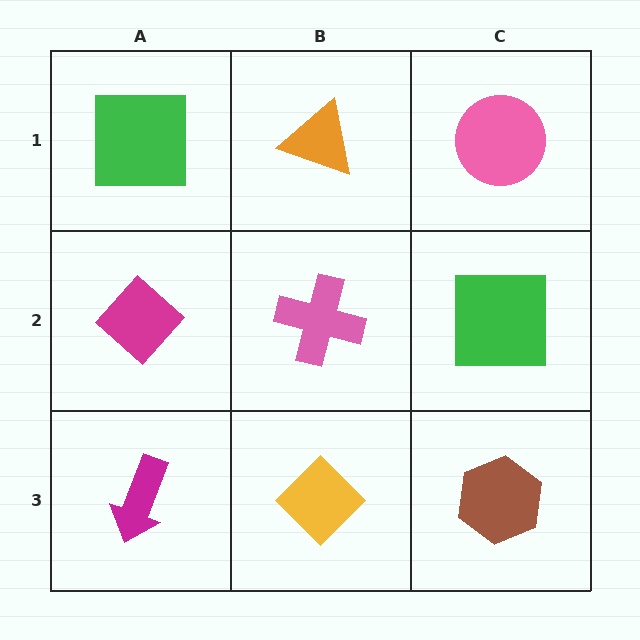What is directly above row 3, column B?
A pink cross.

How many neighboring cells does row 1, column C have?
2.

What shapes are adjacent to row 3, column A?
A magenta diamond (row 2, column A), a yellow diamond (row 3, column B).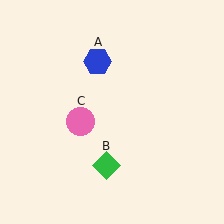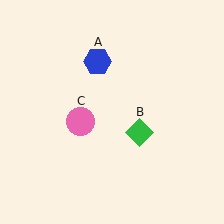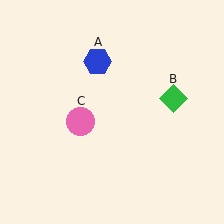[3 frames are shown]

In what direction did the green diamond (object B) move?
The green diamond (object B) moved up and to the right.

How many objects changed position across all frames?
1 object changed position: green diamond (object B).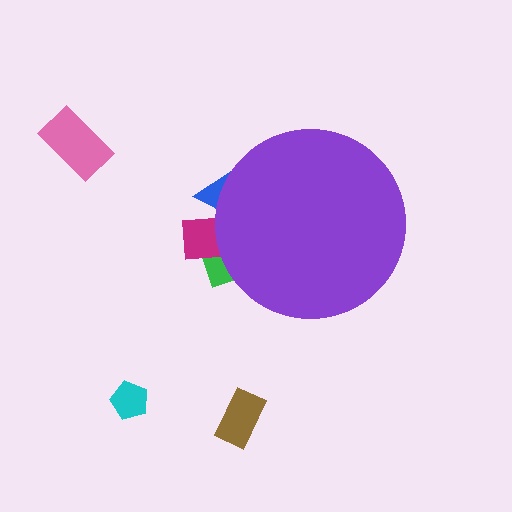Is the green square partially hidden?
Yes, the green square is partially hidden behind the purple circle.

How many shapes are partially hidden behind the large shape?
3 shapes are partially hidden.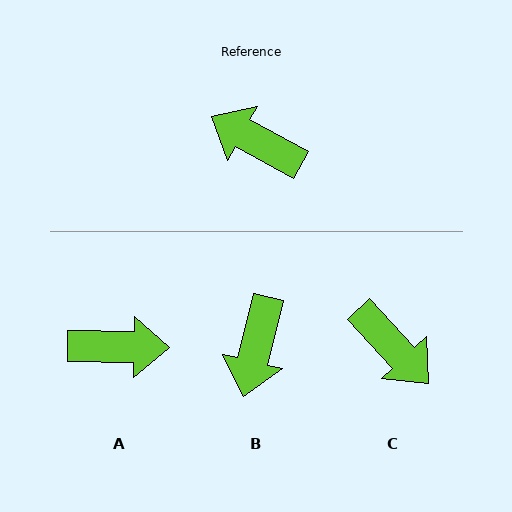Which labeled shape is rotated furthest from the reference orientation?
C, about 161 degrees away.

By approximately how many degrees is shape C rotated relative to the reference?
Approximately 161 degrees counter-clockwise.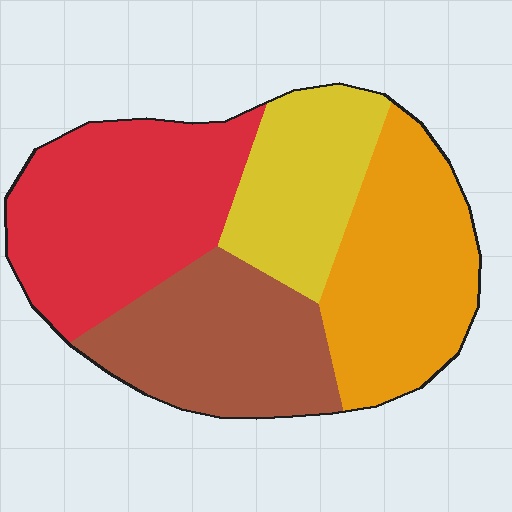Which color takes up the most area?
Red, at roughly 30%.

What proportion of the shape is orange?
Orange takes up about one quarter (1/4) of the shape.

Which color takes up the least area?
Yellow, at roughly 20%.